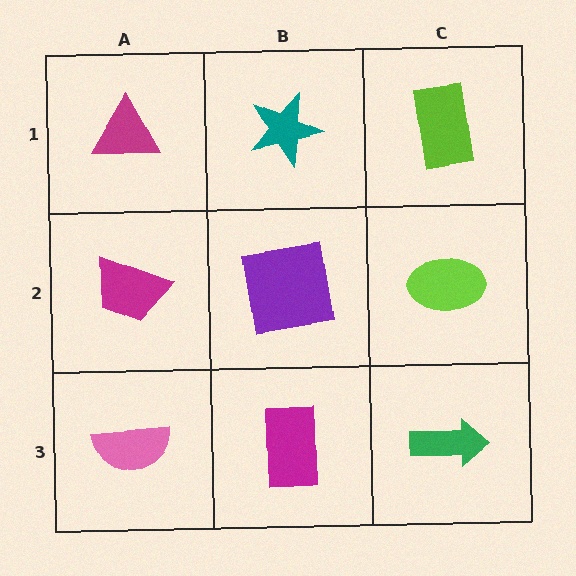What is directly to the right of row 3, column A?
A magenta rectangle.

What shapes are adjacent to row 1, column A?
A magenta trapezoid (row 2, column A), a teal star (row 1, column B).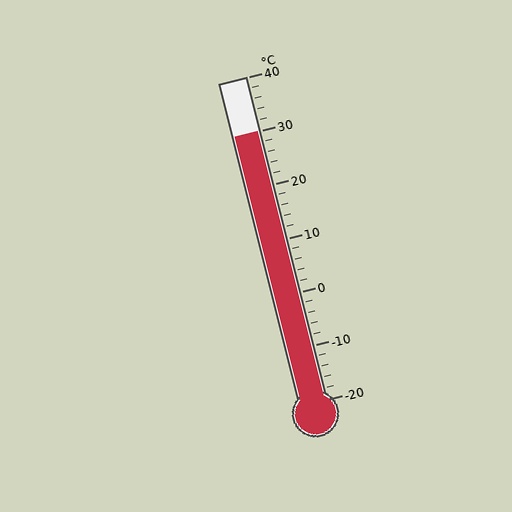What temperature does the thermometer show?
The thermometer shows approximately 30°C.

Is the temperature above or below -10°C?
The temperature is above -10°C.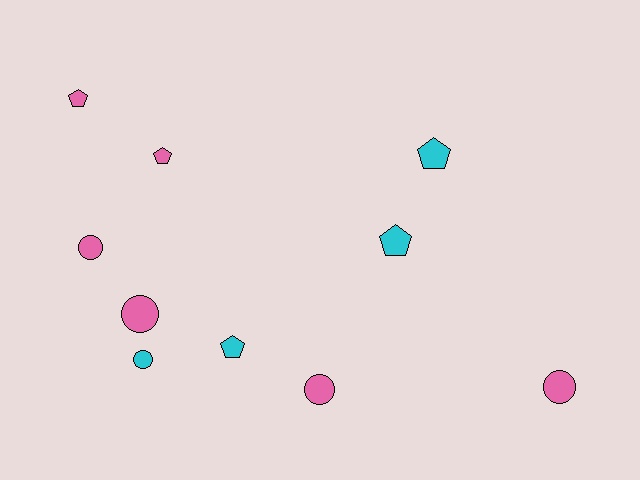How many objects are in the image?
There are 10 objects.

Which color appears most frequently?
Pink, with 6 objects.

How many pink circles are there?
There are 4 pink circles.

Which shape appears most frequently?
Pentagon, with 5 objects.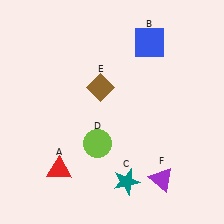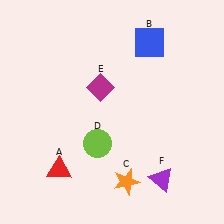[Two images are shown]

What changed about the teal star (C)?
In Image 1, C is teal. In Image 2, it changed to orange.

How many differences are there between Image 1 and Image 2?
There are 2 differences between the two images.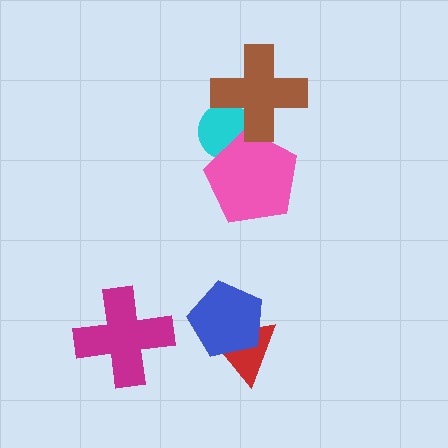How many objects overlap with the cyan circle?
2 objects overlap with the cyan circle.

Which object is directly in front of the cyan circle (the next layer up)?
The pink pentagon is directly in front of the cyan circle.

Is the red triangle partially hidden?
Yes, it is partially covered by another shape.